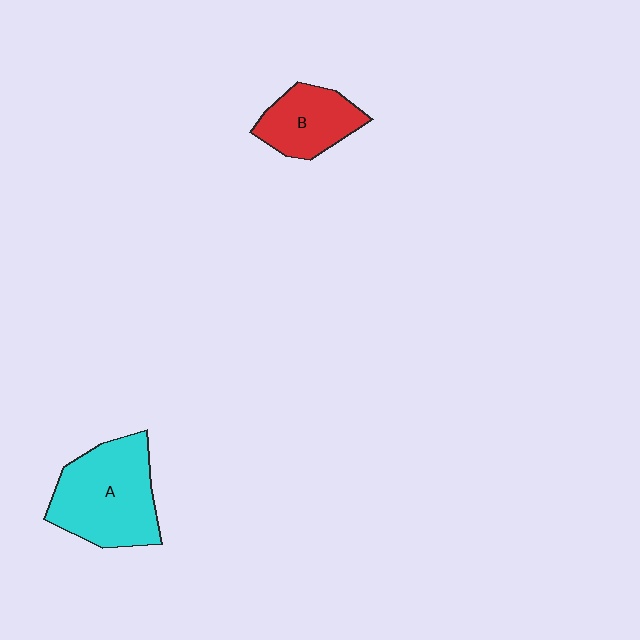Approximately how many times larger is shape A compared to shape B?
Approximately 1.7 times.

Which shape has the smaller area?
Shape B (red).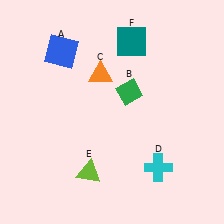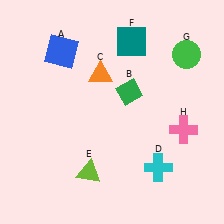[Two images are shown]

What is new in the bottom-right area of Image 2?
A pink cross (H) was added in the bottom-right area of Image 2.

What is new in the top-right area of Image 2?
A green circle (G) was added in the top-right area of Image 2.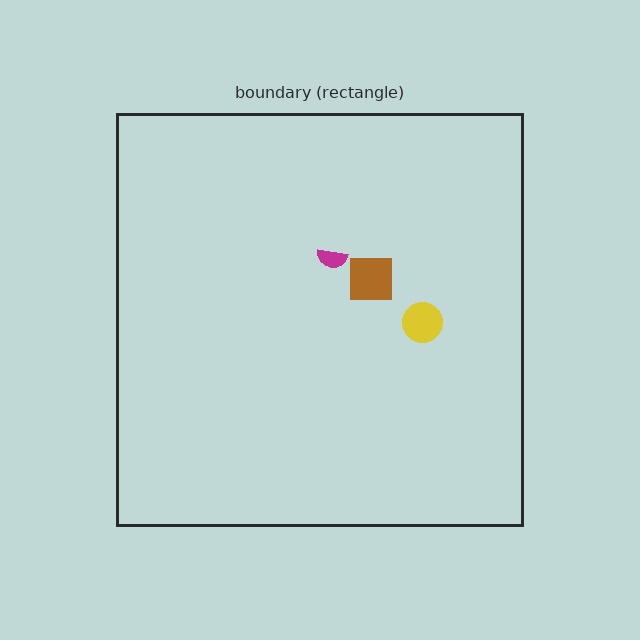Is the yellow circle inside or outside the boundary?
Inside.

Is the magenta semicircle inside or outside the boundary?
Inside.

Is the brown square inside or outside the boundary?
Inside.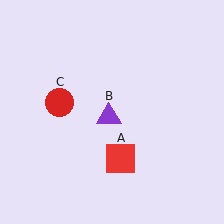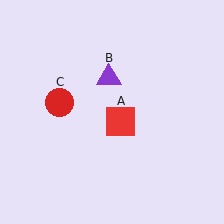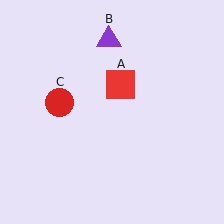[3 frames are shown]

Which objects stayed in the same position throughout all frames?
Red circle (object C) remained stationary.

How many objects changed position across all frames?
2 objects changed position: red square (object A), purple triangle (object B).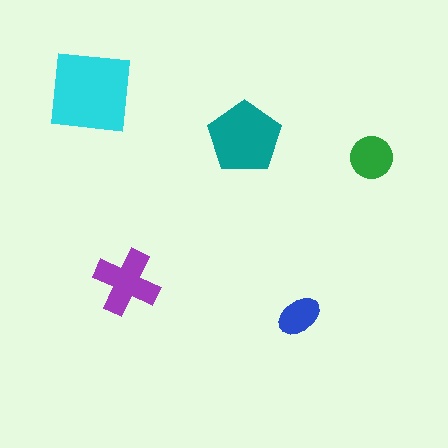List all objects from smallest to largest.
The blue ellipse, the green circle, the purple cross, the teal pentagon, the cyan square.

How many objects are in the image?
There are 5 objects in the image.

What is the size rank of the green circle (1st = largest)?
4th.